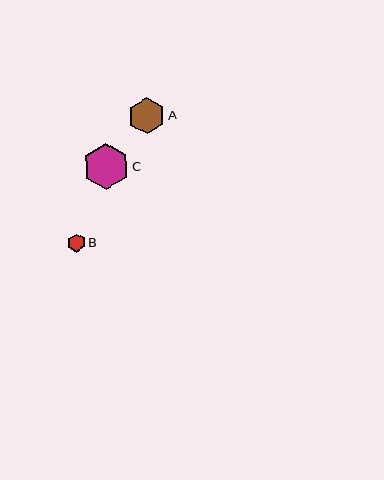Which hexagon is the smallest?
Hexagon B is the smallest with a size of approximately 18 pixels.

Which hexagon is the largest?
Hexagon C is the largest with a size of approximately 46 pixels.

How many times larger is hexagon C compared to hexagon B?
Hexagon C is approximately 2.6 times the size of hexagon B.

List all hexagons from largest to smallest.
From largest to smallest: C, A, B.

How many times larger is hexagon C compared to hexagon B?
Hexagon C is approximately 2.6 times the size of hexagon B.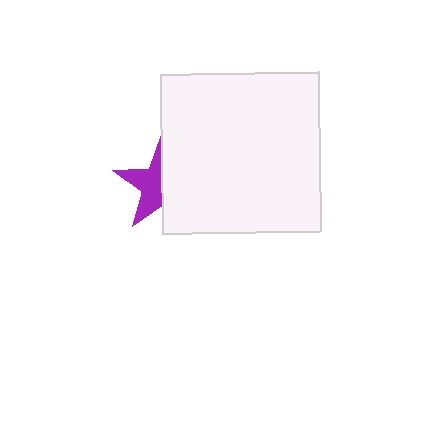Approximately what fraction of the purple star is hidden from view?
Roughly 52% of the purple star is hidden behind the white square.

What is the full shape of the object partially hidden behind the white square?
The partially hidden object is a purple star.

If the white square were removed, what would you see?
You would see the complete purple star.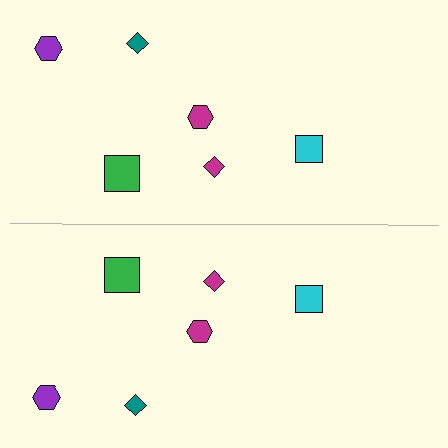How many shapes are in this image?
There are 12 shapes in this image.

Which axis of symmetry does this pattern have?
The pattern has a horizontal axis of symmetry running through the center of the image.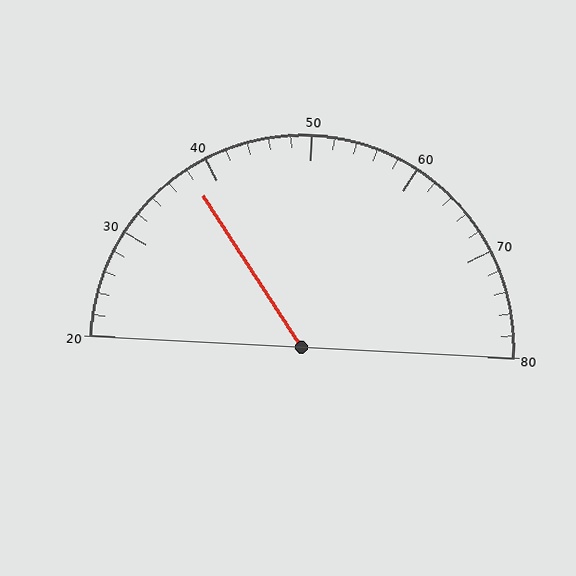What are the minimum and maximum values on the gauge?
The gauge ranges from 20 to 80.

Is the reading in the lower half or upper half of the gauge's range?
The reading is in the lower half of the range (20 to 80).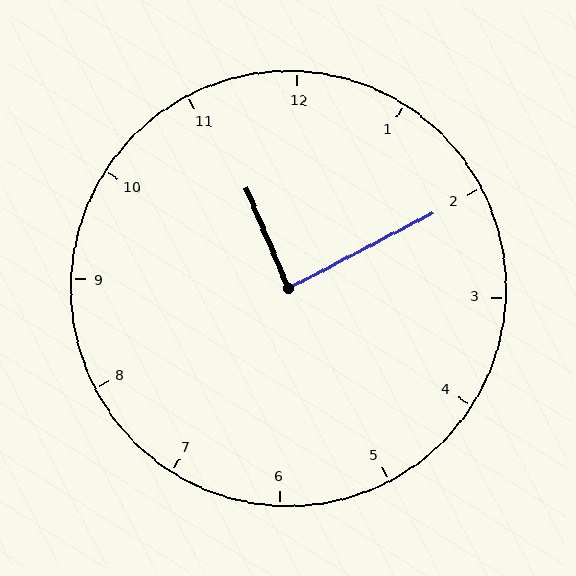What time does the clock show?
11:10.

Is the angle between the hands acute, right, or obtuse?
It is right.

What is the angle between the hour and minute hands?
Approximately 85 degrees.